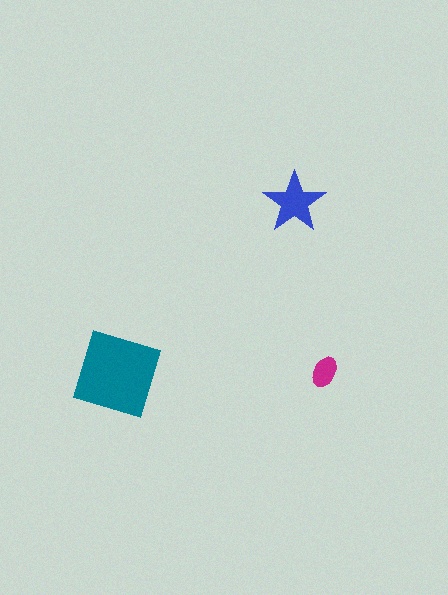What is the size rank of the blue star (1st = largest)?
2nd.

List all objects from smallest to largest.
The magenta ellipse, the blue star, the teal diamond.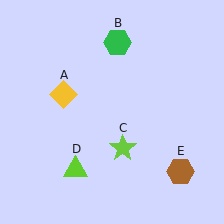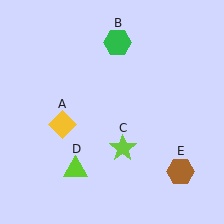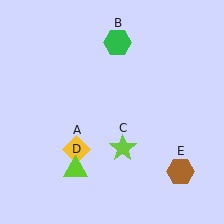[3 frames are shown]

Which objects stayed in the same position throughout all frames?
Green hexagon (object B) and lime star (object C) and lime triangle (object D) and brown hexagon (object E) remained stationary.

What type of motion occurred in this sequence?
The yellow diamond (object A) rotated counterclockwise around the center of the scene.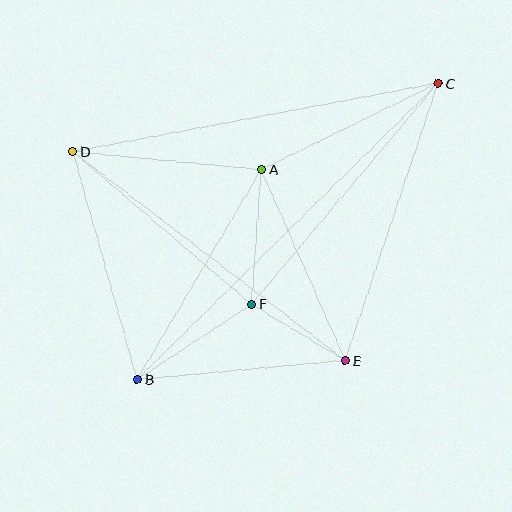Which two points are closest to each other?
Points E and F are closest to each other.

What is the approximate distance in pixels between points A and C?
The distance between A and C is approximately 197 pixels.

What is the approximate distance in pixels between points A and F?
The distance between A and F is approximately 135 pixels.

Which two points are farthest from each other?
Points B and C are farthest from each other.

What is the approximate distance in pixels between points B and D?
The distance between B and D is approximately 237 pixels.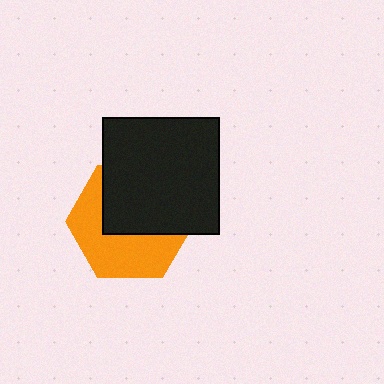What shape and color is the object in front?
The object in front is a black square.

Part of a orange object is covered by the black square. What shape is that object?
It is a hexagon.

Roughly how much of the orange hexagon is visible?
About half of it is visible (roughly 49%).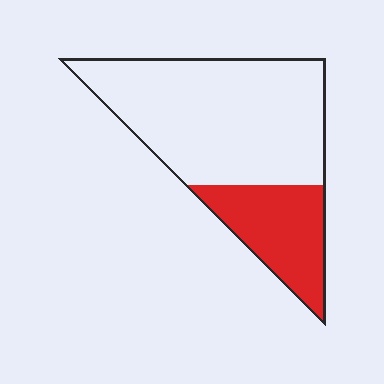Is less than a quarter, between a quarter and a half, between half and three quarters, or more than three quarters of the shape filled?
Between a quarter and a half.